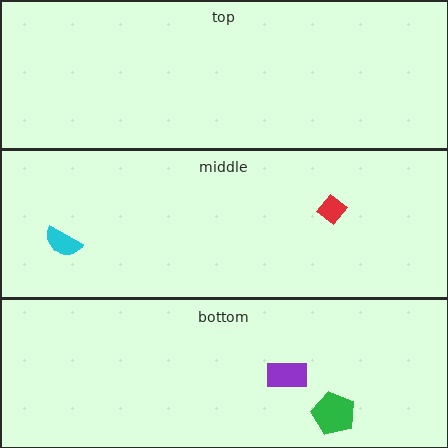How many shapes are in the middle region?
2.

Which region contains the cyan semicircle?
The middle region.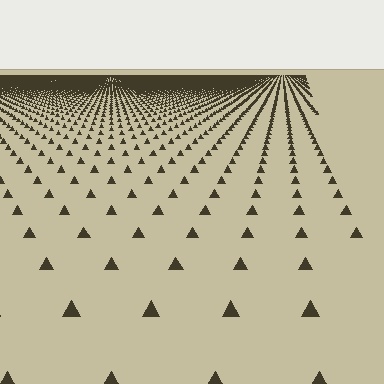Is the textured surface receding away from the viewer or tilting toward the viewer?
The surface is receding away from the viewer. Texture elements get smaller and denser toward the top.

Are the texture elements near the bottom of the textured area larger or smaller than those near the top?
Larger. Near the bottom, elements are closer to the viewer and appear at a bigger on-screen size.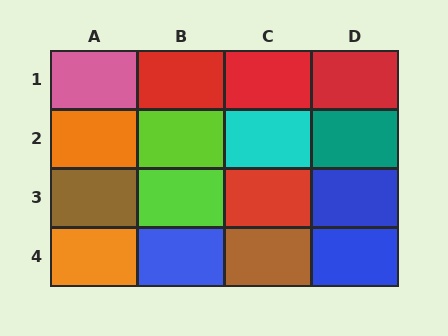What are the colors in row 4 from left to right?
Orange, blue, brown, blue.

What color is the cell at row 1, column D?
Red.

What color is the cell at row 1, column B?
Red.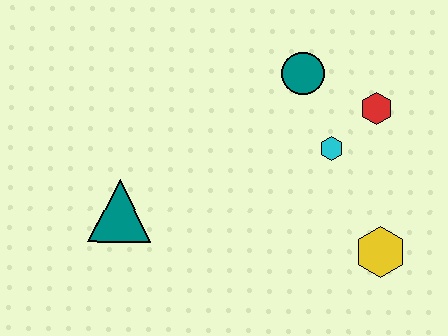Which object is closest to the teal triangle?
The cyan hexagon is closest to the teal triangle.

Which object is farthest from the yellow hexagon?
The teal triangle is farthest from the yellow hexagon.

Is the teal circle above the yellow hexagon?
Yes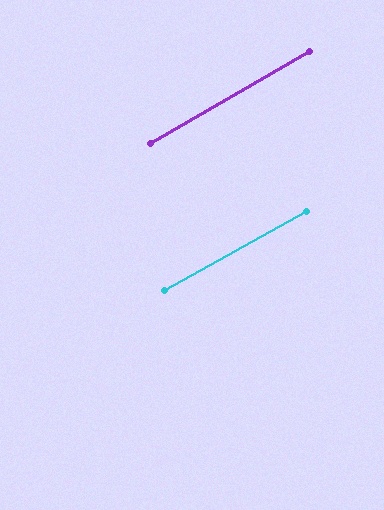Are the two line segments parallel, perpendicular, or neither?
Parallel — their directions differ by only 1.0°.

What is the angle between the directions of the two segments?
Approximately 1 degree.